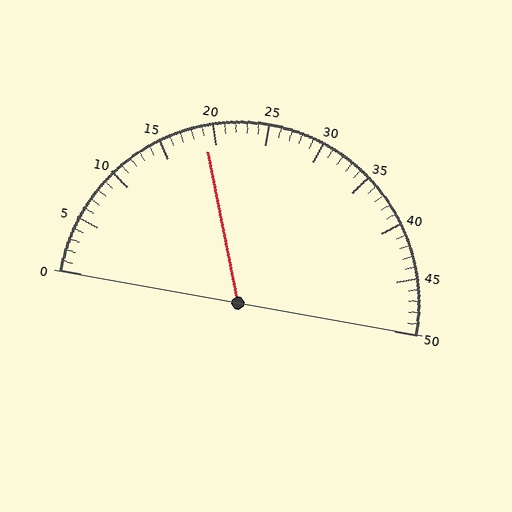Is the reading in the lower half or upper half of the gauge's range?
The reading is in the lower half of the range (0 to 50).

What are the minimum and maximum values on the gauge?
The gauge ranges from 0 to 50.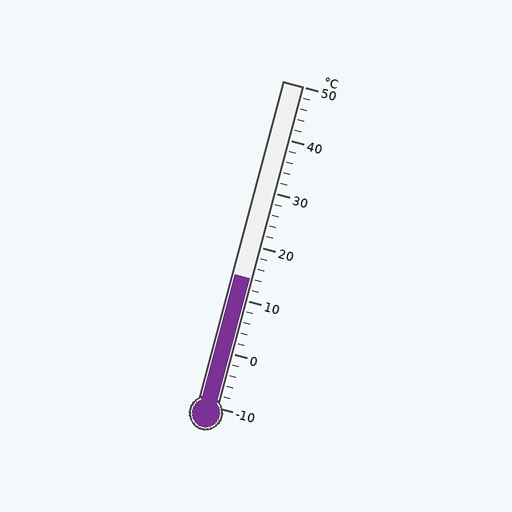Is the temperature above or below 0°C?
The temperature is above 0°C.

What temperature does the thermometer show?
The thermometer shows approximately 14°C.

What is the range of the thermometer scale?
The thermometer scale ranges from -10°C to 50°C.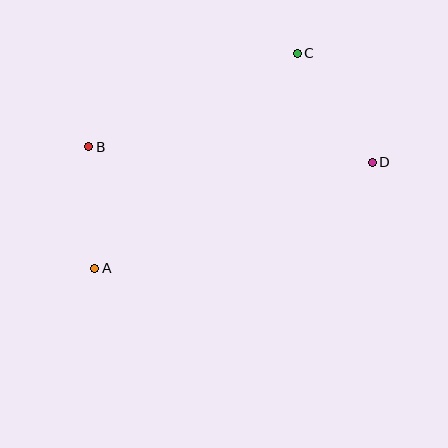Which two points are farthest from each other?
Points A and D are farthest from each other.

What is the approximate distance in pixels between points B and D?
The distance between B and D is approximately 284 pixels.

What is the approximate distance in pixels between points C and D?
The distance between C and D is approximately 132 pixels.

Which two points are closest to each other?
Points A and B are closest to each other.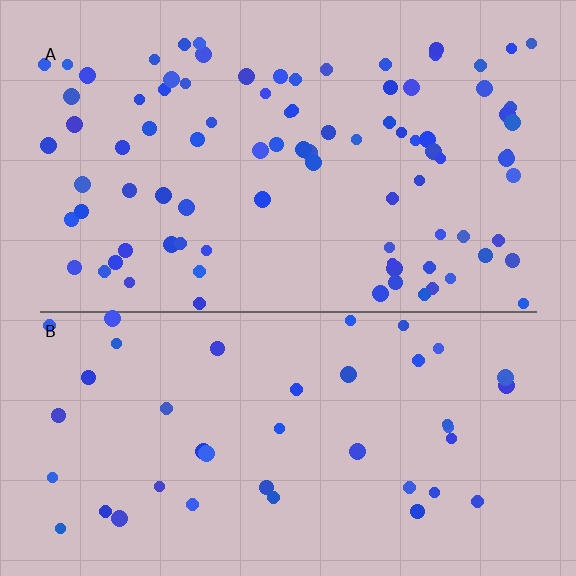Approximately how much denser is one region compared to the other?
Approximately 2.1× — region A over region B.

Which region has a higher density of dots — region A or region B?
A (the top).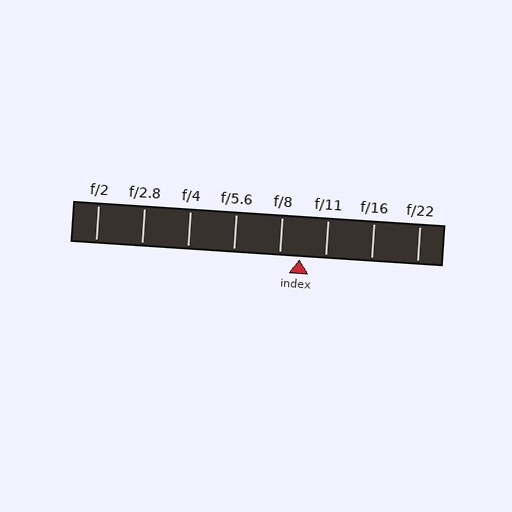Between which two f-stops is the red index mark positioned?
The index mark is between f/8 and f/11.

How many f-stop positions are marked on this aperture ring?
There are 8 f-stop positions marked.